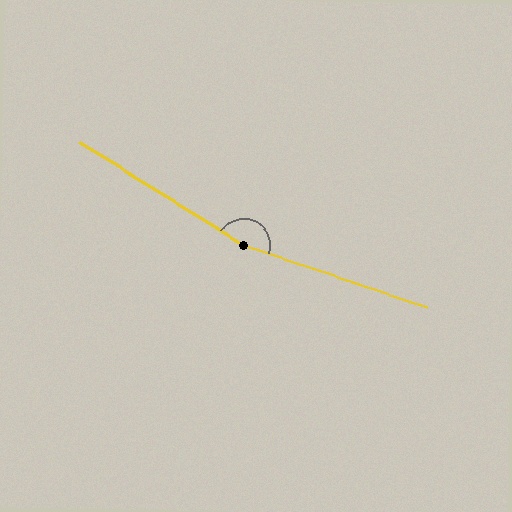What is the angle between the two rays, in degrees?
Approximately 166 degrees.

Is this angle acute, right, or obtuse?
It is obtuse.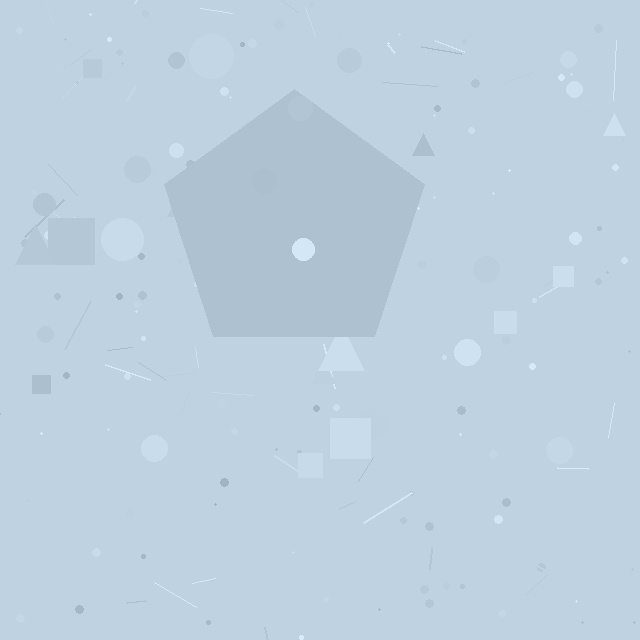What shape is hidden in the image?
A pentagon is hidden in the image.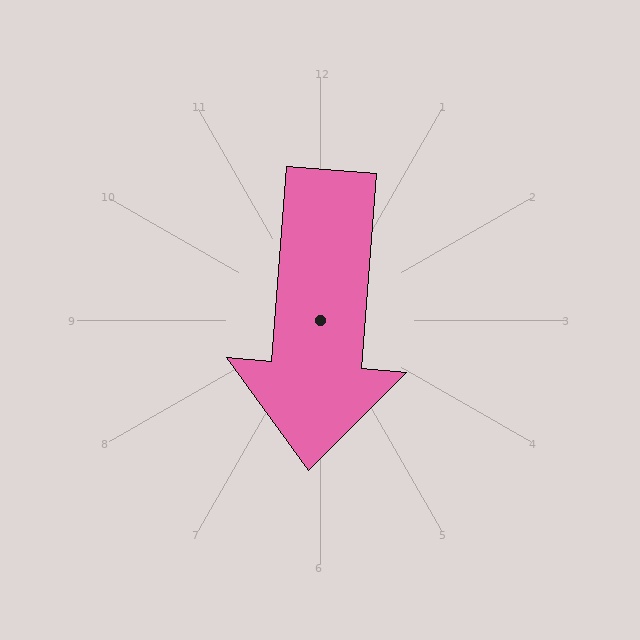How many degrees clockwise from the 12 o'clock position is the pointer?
Approximately 185 degrees.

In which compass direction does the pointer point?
South.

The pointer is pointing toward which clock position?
Roughly 6 o'clock.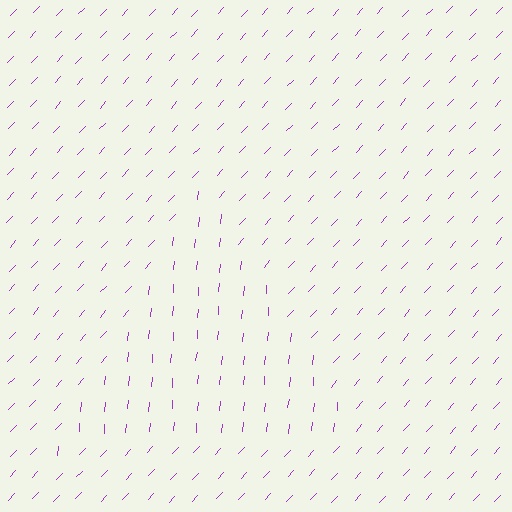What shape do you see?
I see a triangle.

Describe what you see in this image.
The image is filled with small purple line segments. A triangle region in the image has lines oriented differently from the surrounding lines, creating a visible texture boundary.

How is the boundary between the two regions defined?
The boundary is defined purely by a change in line orientation (approximately 37 degrees difference). All lines are the same color and thickness.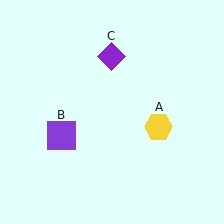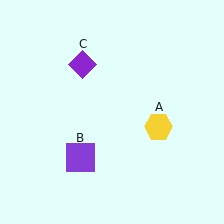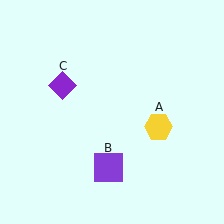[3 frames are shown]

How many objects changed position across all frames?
2 objects changed position: purple square (object B), purple diamond (object C).